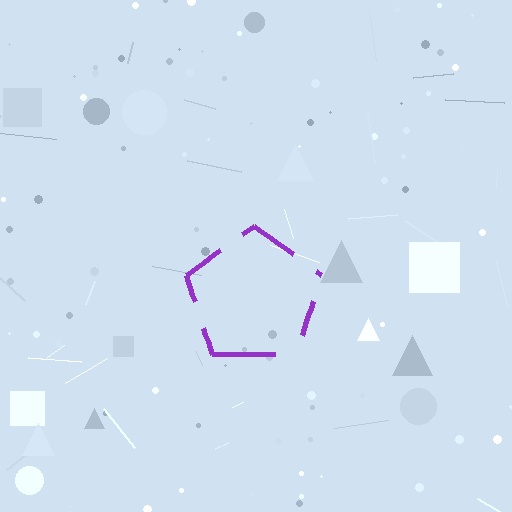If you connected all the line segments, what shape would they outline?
They would outline a pentagon.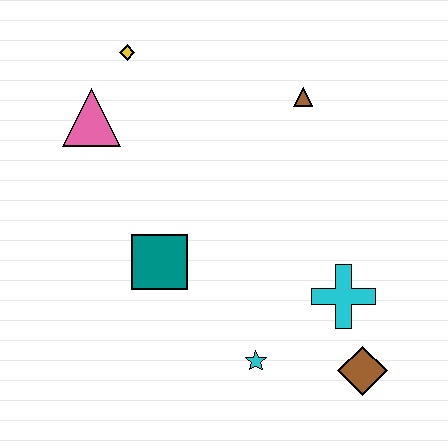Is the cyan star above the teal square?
No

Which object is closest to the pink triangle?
The yellow diamond is closest to the pink triangle.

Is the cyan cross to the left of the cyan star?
No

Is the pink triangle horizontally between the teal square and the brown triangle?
No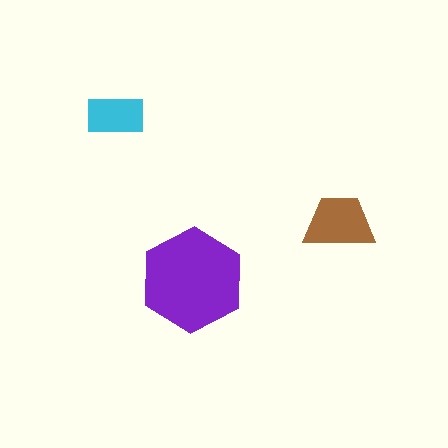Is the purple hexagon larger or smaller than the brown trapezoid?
Larger.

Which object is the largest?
The purple hexagon.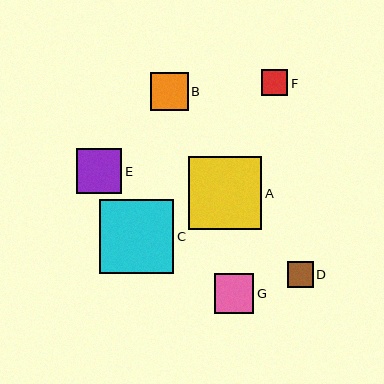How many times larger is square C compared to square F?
Square C is approximately 2.8 times the size of square F.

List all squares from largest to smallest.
From largest to smallest: C, A, E, G, B, F, D.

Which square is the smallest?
Square D is the smallest with a size of approximately 25 pixels.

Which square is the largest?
Square C is the largest with a size of approximately 74 pixels.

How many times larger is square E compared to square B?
Square E is approximately 1.2 times the size of square B.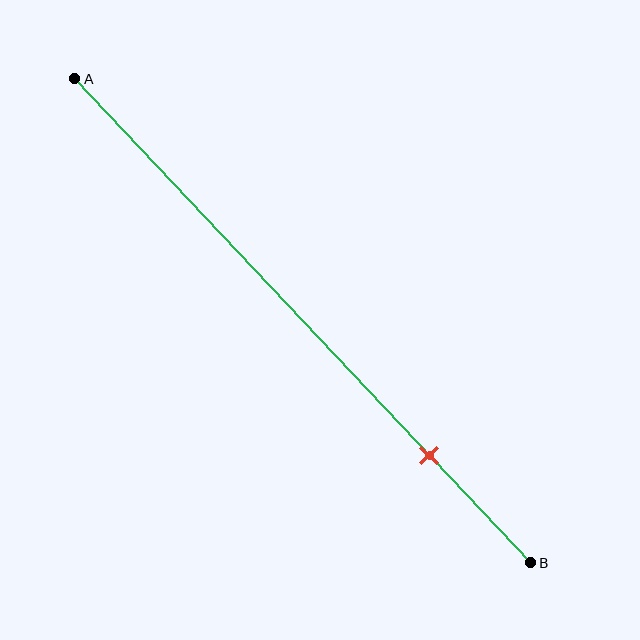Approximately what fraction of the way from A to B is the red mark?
The red mark is approximately 80% of the way from A to B.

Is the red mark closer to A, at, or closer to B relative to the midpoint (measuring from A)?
The red mark is closer to point B than the midpoint of segment AB.